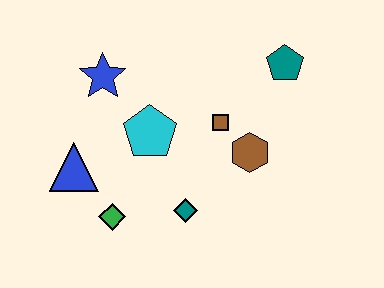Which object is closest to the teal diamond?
The green diamond is closest to the teal diamond.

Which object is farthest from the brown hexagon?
The blue triangle is farthest from the brown hexagon.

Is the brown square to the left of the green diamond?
No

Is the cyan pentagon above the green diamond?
Yes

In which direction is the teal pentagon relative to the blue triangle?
The teal pentagon is to the right of the blue triangle.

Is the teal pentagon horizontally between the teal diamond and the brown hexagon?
No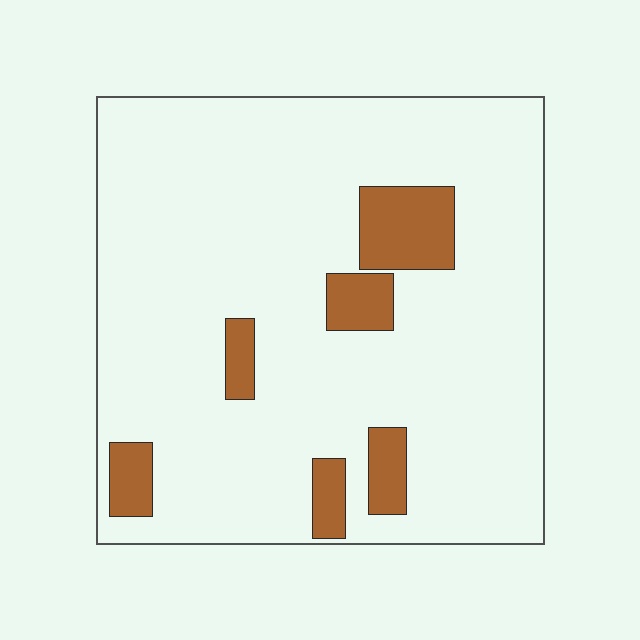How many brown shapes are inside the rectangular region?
6.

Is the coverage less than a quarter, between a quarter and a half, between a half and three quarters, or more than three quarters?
Less than a quarter.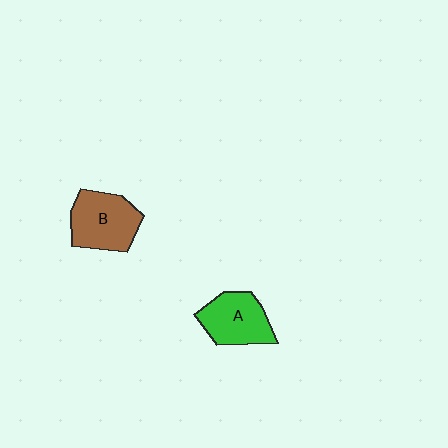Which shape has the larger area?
Shape B (brown).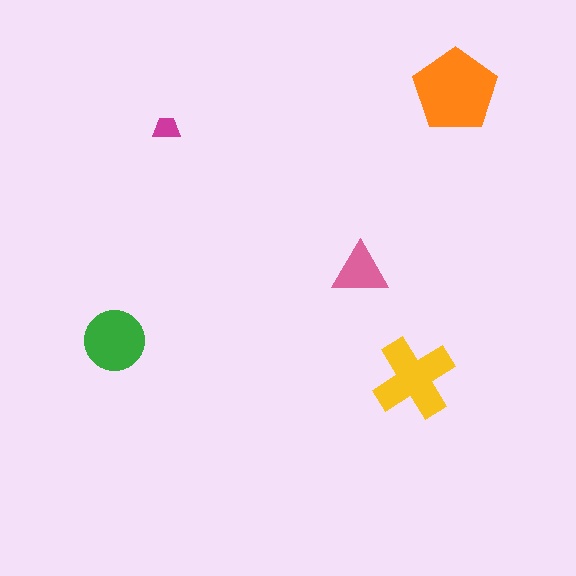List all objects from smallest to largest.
The magenta trapezoid, the pink triangle, the green circle, the yellow cross, the orange pentagon.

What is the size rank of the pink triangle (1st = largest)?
4th.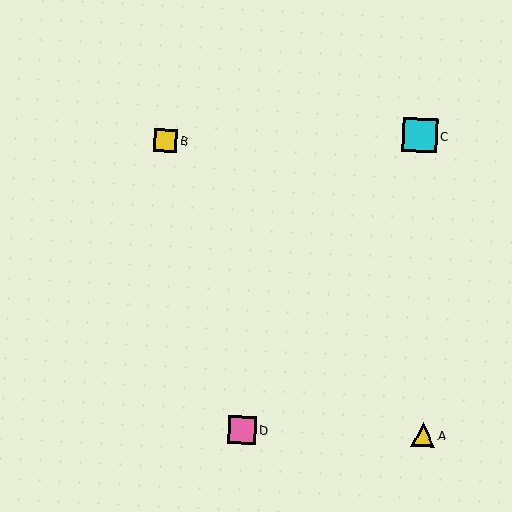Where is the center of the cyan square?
The center of the cyan square is at (420, 135).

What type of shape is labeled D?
Shape D is a pink square.